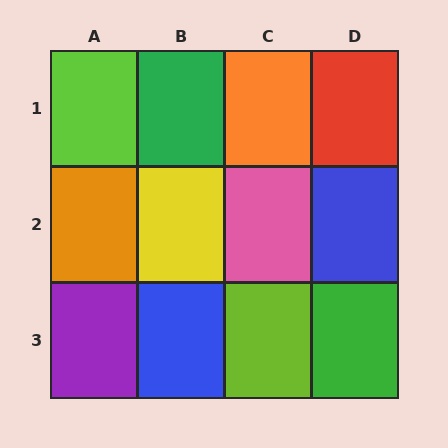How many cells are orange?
2 cells are orange.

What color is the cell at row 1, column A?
Lime.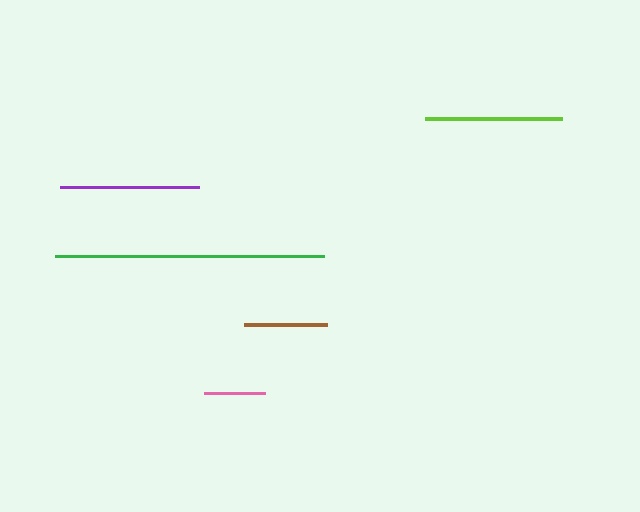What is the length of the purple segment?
The purple segment is approximately 139 pixels long.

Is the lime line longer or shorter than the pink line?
The lime line is longer than the pink line.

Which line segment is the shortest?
The pink line is the shortest at approximately 61 pixels.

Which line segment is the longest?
The green line is the longest at approximately 270 pixels.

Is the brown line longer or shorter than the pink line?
The brown line is longer than the pink line.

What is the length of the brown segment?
The brown segment is approximately 83 pixels long.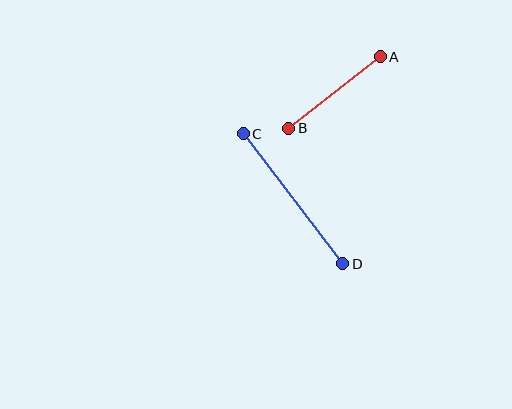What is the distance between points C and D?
The distance is approximately 164 pixels.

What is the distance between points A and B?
The distance is approximately 116 pixels.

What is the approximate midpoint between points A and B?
The midpoint is at approximately (335, 92) pixels.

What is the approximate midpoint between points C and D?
The midpoint is at approximately (293, 199) pixels.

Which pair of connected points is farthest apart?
Points C and D are farthest apart.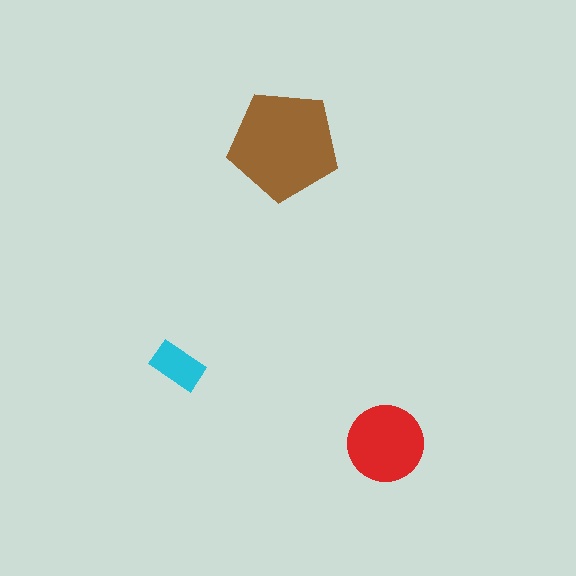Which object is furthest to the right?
The red circle is rightmost.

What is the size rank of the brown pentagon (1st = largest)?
1st.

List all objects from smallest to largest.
The cyan rectangle, the red circle, the brown pentagon.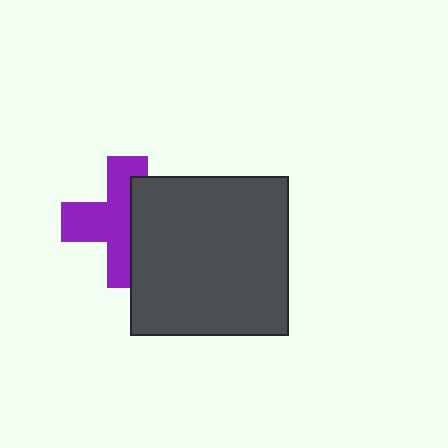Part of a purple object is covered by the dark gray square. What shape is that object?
It is a cross.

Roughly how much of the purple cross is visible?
About half of it is visible (roughly 57%).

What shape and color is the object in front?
The object in front is a dark gray square.